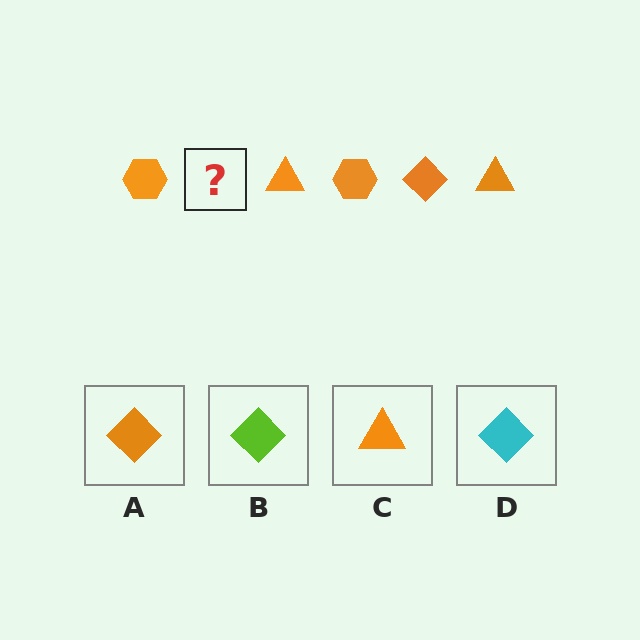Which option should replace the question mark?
Option A.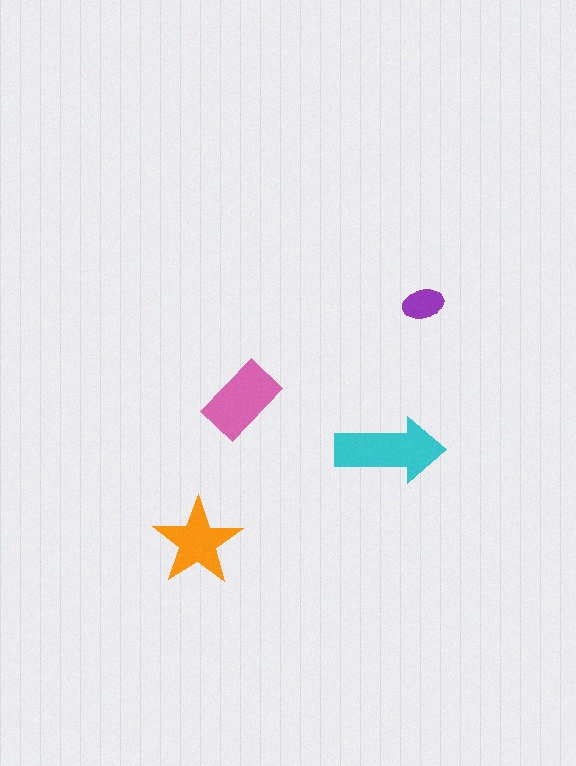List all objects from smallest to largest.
The purple ellipse, the orange star, the pink rectangle, the cyan arrow.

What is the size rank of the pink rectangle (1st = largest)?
2nd.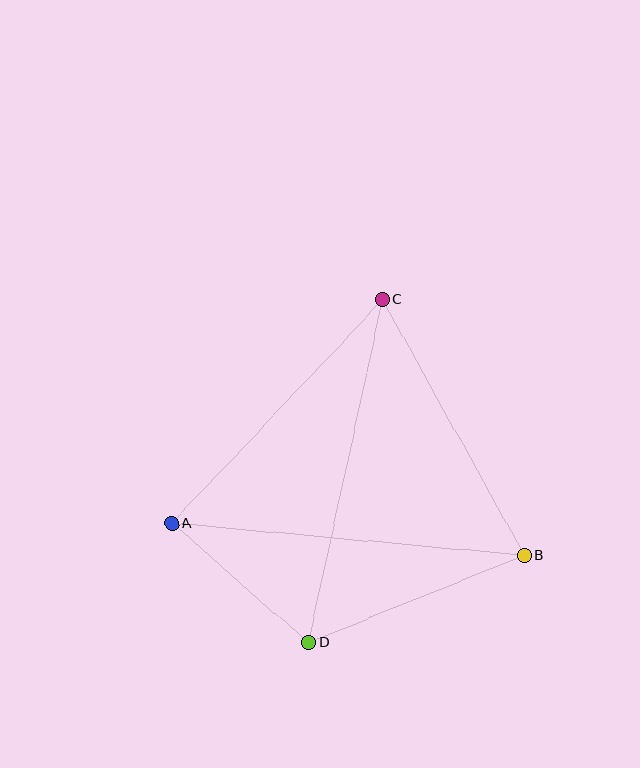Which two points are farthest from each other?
Points A and B are farthest from each other.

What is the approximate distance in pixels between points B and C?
The distance between B and C is approximately 292 pixels.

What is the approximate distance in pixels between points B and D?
The distance between B and D is approximately 233 pixels.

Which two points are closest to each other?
Points A and D are closest to each other.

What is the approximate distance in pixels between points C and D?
The distance between C and D is approximately 351 pixels.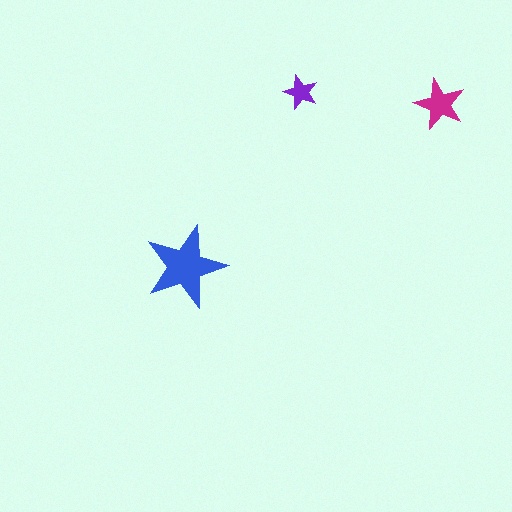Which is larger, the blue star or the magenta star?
The blue one.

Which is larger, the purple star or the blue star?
The blue one.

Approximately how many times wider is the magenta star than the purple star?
About 1.5 times wider.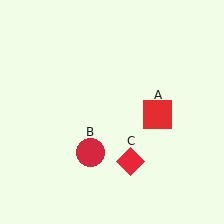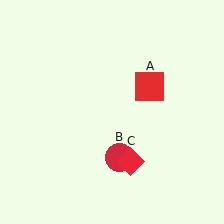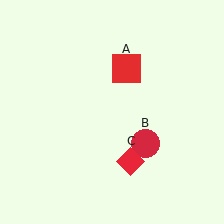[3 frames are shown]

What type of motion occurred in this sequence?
The red square (object A), red circle (object B) rotated counterclockwise around the center of the scene.